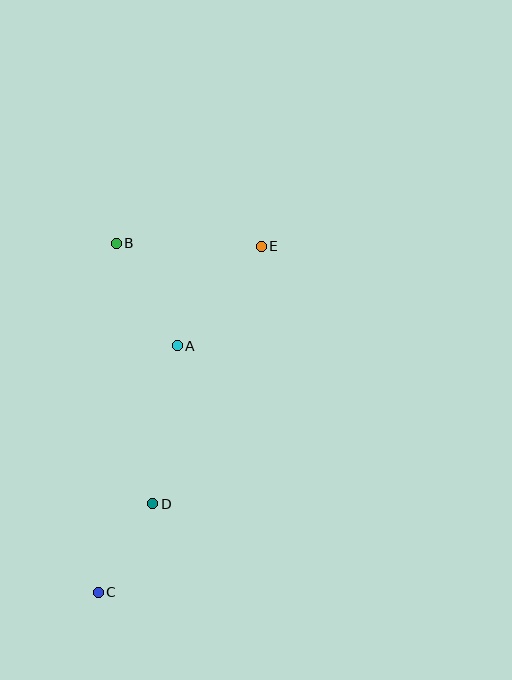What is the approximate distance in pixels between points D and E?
The distance between D and E is approximately 280 pixels.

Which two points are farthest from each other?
Points C and E are farthest from each other.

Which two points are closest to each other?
Points C and D are closest to each other.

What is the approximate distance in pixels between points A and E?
The distance between A and E is approximately 131 pixels.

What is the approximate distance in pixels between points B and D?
The distance between B and D is approximately 263 pixels.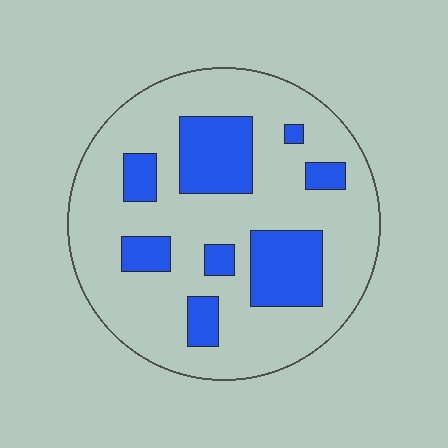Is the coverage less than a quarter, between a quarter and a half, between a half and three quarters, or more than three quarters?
Less than a quarter.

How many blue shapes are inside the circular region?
8.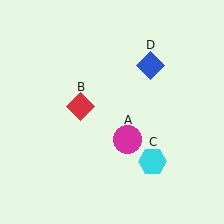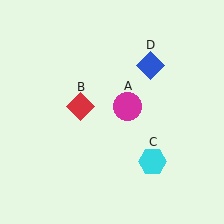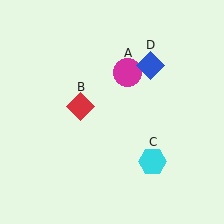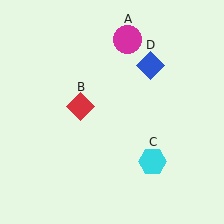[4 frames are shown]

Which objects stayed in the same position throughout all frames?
Red diamond (object B) and cyan hexagon (object C) and blue diamond (object D) remained stationary.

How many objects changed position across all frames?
1 object changed position: magenta circle (object A).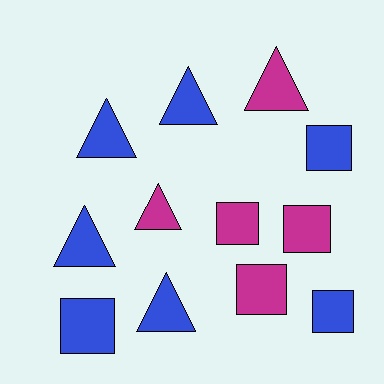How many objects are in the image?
There are 12 objects.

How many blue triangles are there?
There are 4 blue triangles.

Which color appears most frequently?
Blue, with 7 objects.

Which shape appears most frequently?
Triangle, with 6 objects.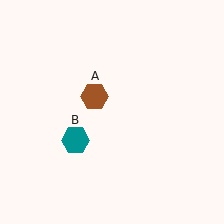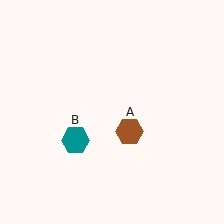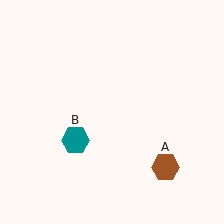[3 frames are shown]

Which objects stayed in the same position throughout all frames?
Teal hexagon (object B) remained stationary.